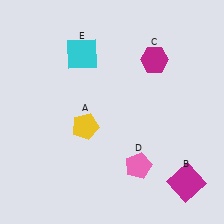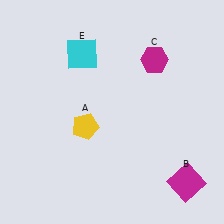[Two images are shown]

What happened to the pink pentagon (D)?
The pink pentagon (D) was removed in Image 2. It was in the bottom-right area of Image 1.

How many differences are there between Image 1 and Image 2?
There is 1 difference between the two images.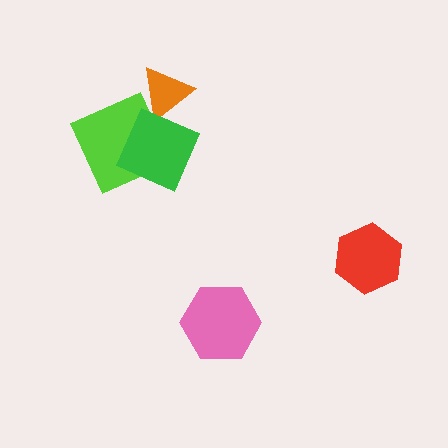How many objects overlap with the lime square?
1 object overlaps with the lime square.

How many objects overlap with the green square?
1 object overlaps with the green square.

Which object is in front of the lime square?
The green square is in front of the lime square.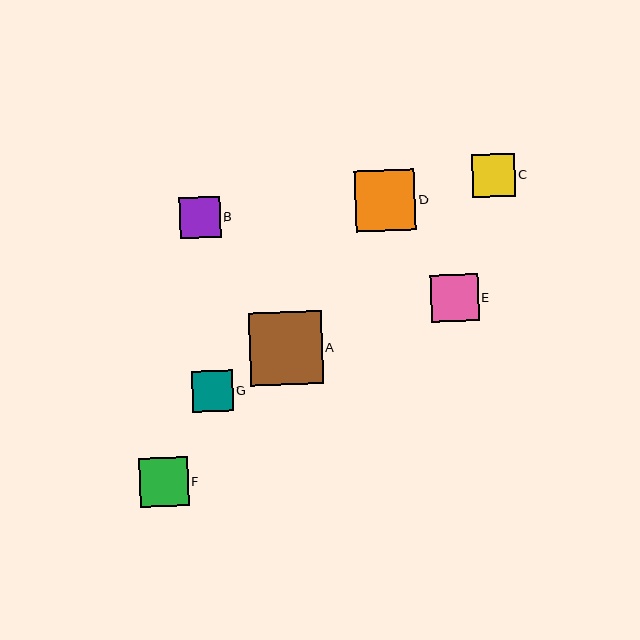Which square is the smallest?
Square G is the smallest with a size of approximately 41 pixels.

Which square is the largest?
Square A is the largest with a size of approximately 73 pixels.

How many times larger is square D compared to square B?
Square D is approximately 1.5 times the size of square B.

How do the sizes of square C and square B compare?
Square C and square B are approximately the same size.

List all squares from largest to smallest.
From largest to smallest: A, D, F, E, C, B, G.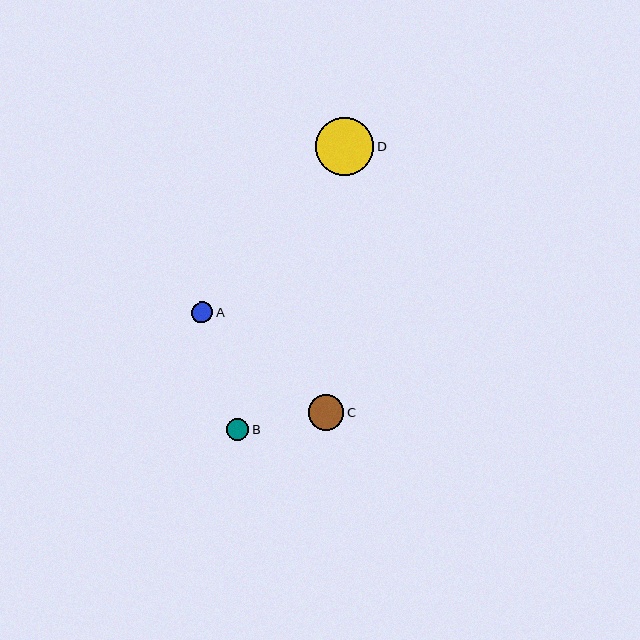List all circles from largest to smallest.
From largest to smallest: D, C, B, A.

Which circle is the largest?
Circle D is the largest with a size of approximately 58 pixels.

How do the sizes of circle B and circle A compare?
Circle B and circle A are approximately the same size.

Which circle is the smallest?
Circle A is the smallest with a size of approximately 22 pixels.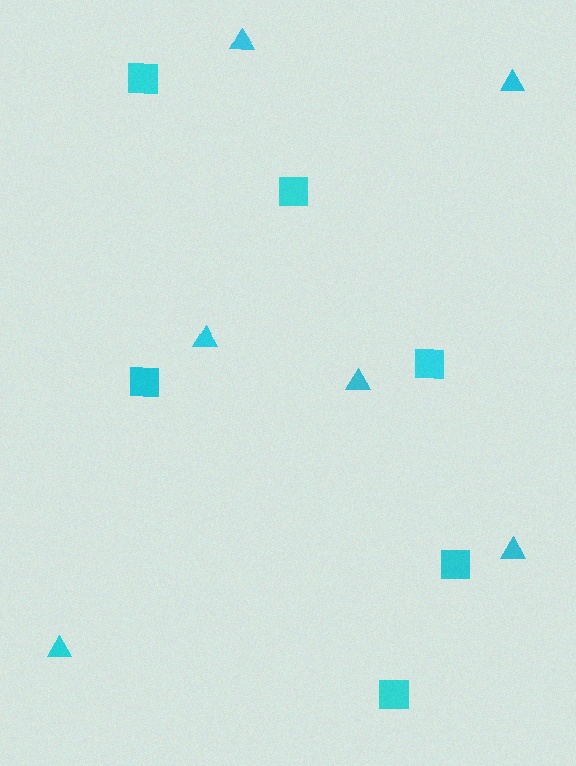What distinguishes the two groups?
There are 2 groups: one group of squares (6) and one group of triangles (6).